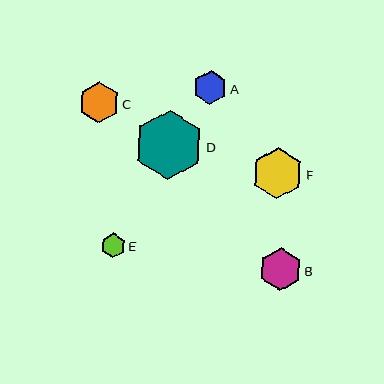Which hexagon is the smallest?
Hexagon E is the smallest with a size of approximately 24 pixels.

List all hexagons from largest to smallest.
From largest to smallest: D, F, B, C, A, E.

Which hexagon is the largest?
Hexagon D is the largest with a size of approximately 69 pixels.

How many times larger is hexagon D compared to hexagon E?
Hexagon D is approximately 2.9 times the size of hexagon E.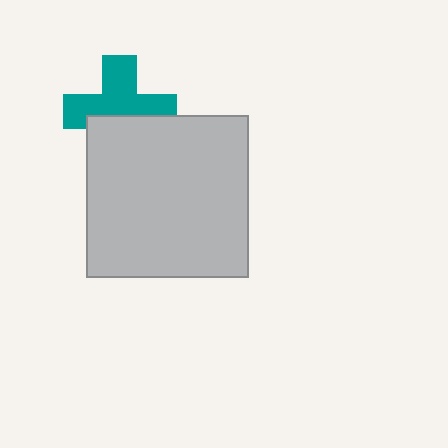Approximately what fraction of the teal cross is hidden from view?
Roughly 39% of the teal cross is hidden behind the light gray square.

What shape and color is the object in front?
The object in front is a light gray square.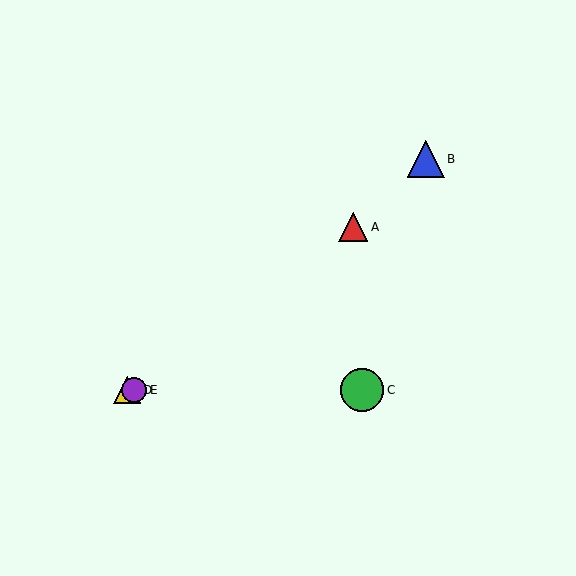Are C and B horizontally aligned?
No, C is at y≈390 and B is at y≈159.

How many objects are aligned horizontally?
3 objects (C, D, E) are aligned horizontally.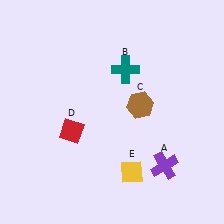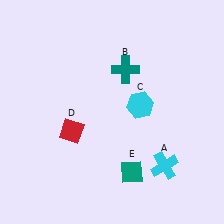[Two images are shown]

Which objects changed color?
A changed from purple to cyan. C changed from brown to cyan. E changed from yellow to teal.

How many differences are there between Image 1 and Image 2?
There are 3 differences between the two images.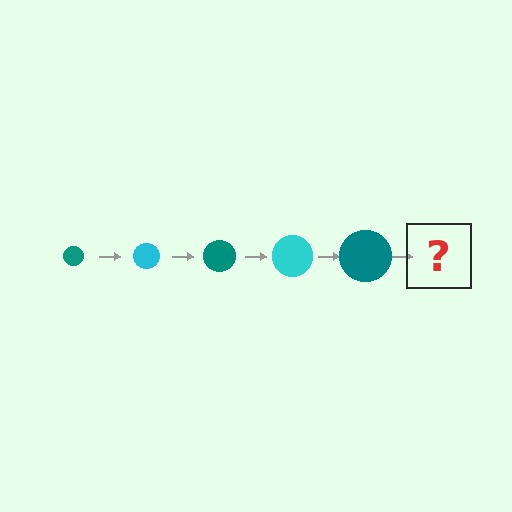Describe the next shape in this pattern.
It should be a cyan circle, larger than the previous one.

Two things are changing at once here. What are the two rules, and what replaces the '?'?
The two rules are that the circle grows larger each step and the color cycles through teal and cyan. The '?' should be a cyan circle, larger than the previous one.